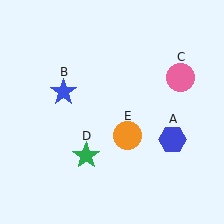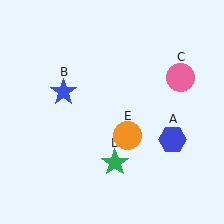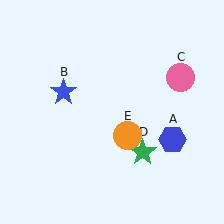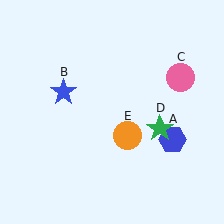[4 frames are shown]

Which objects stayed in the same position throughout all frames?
Blue hexagon (object A) and blue star (object B) and pink circle (object C) and orange circle (object E) remained stationary.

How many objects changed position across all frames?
1 object changed position: green star (object D).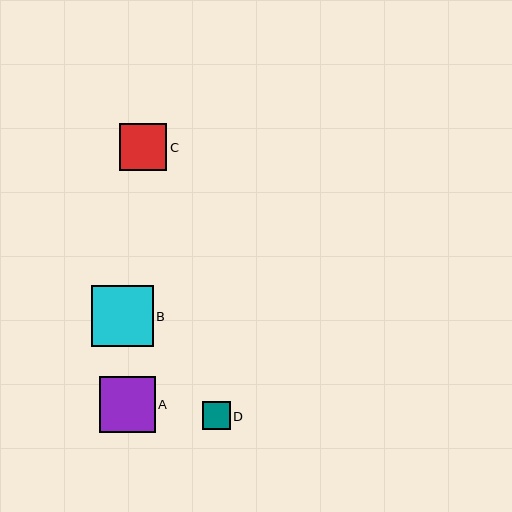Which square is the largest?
Square B is the largest with a size of approximately 62 pixels.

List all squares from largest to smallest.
From largest to smallest: B, A, C, D.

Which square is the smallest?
Square D is the smallest with a size of approximately 28 pixels.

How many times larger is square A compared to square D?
Square A is approximately 2.0 times the size of square D.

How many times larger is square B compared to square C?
Square B is approximately 1.3 times the size of square C.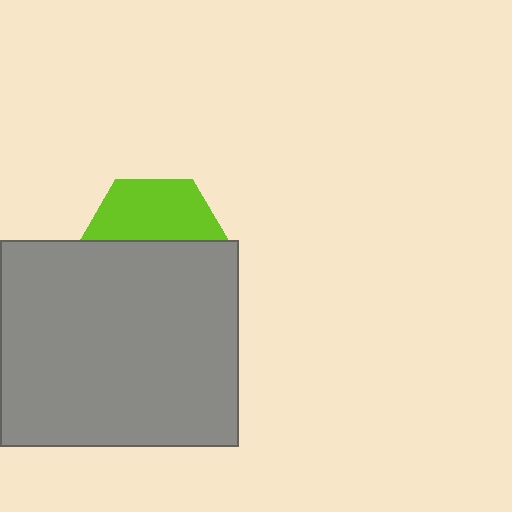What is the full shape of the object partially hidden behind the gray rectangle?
The partially hidden object is a lime hexagon.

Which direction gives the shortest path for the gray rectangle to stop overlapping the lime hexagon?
Moving down gives the shortest separation.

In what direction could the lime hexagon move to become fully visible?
The lime hexagon could move up. That would shift it out from behind the gray rectangle entirely.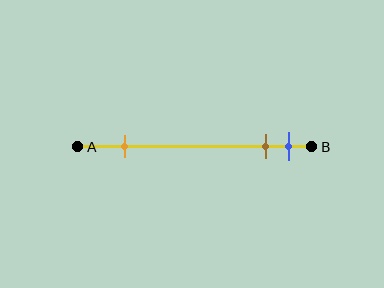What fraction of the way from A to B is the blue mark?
The blue mark is approximately 90% (0.9) of the way from A to B.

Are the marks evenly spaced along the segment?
No, the marks are not evenly spaced.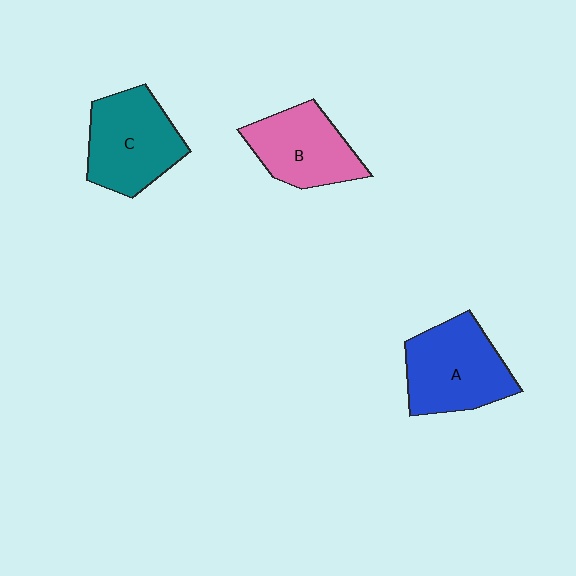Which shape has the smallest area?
Shape B (pink).